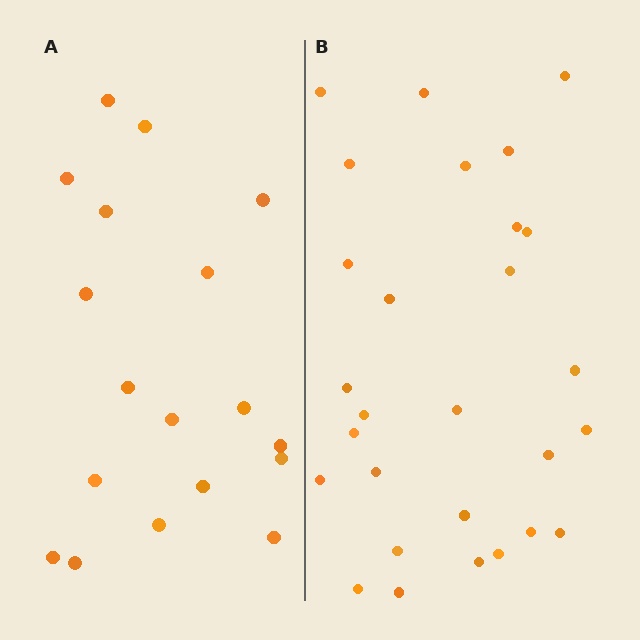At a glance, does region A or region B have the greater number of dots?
Region B (the right region) has more dots.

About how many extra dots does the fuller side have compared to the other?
Region B has roughly 10 or so more dots than region A.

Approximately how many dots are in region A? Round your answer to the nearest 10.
About 20 dots. (The exact count is 18, which rounds to 20.)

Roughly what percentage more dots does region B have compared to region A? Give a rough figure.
About 55% more.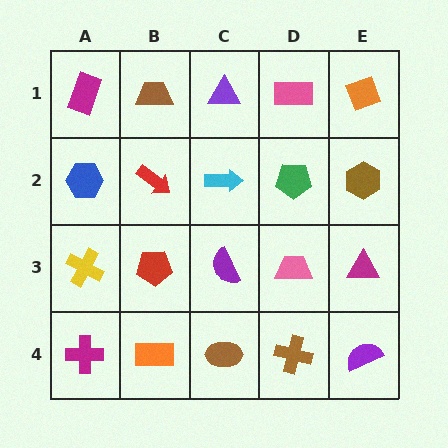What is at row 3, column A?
A yellow cross.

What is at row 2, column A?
A blue hexagon.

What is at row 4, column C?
A brown ellipse.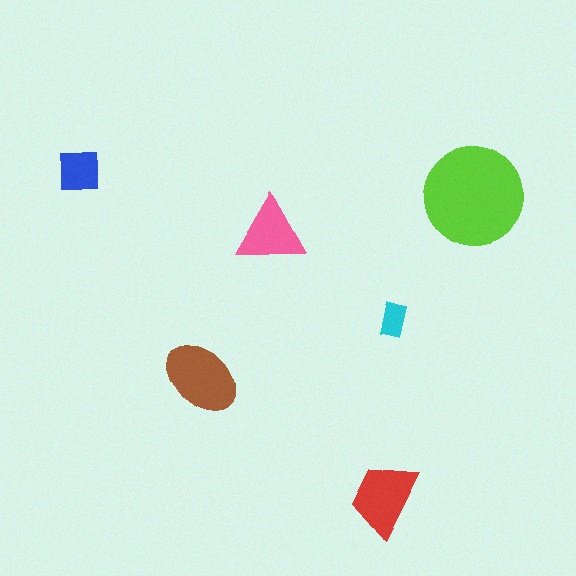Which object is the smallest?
The cyan rectangle.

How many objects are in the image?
There are 6 objects in the image.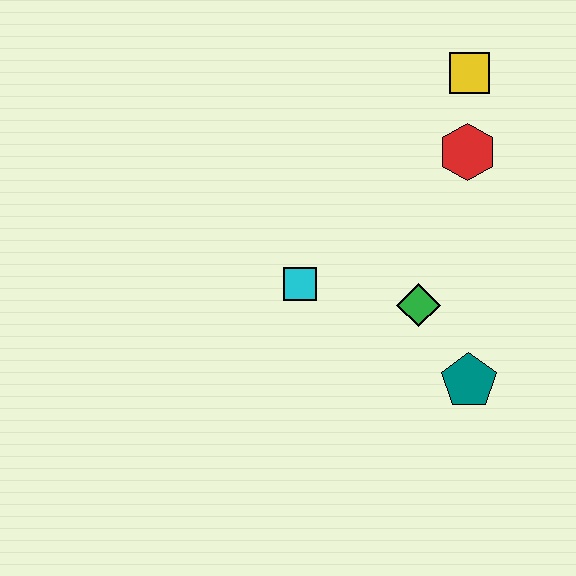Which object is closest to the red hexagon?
The yellow square is closest to the red hexagon.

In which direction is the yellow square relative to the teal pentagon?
The yellow square is above the teal pentagon.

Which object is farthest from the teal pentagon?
The yellow square is farthest from the teal pentagon.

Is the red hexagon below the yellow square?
Yes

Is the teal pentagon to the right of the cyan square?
Yes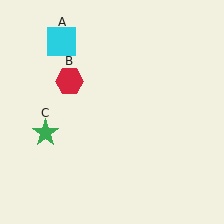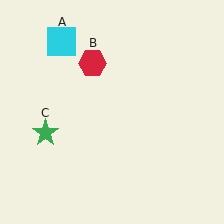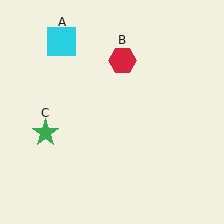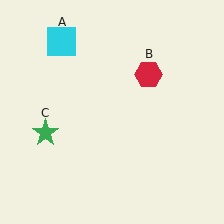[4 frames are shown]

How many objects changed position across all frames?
1 object changed position: red hexagon (object B).